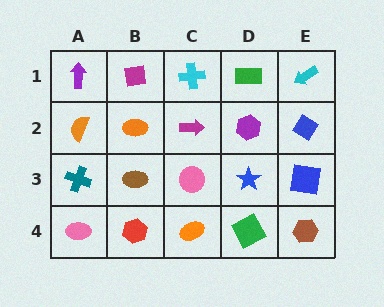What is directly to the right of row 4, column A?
A red hexagon.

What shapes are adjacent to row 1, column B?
An orange ellipse (row 2, column B), a purple arrow (row 1, column A), a cyan cross (row 1, column C).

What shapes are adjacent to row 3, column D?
A purple hexagon (row 2, column D), a green square (row 4, column D), a pink circle (row 3, column C), a blue square (row 3, column E).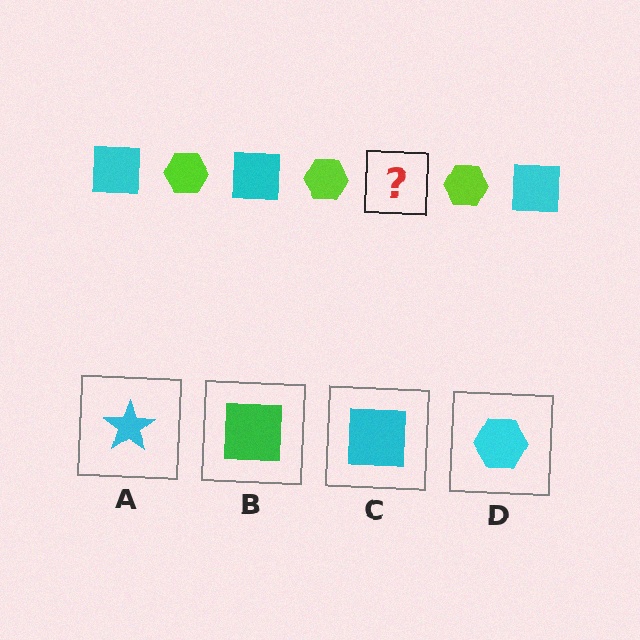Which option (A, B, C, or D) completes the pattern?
C.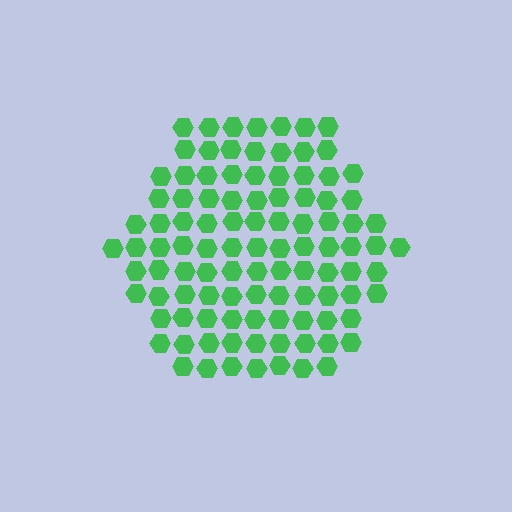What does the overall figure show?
The overall figure shows a hexagon.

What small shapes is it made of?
It is made of small hexagons.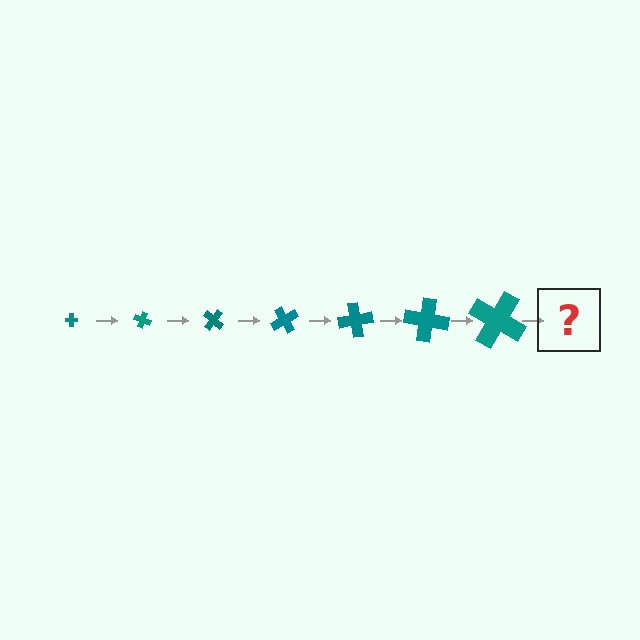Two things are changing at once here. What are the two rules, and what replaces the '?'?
The two rules are that the cross grows larger each step and it rotates 20 degrees each step. The '?' should be a cross, larger than the previous one and rotated 140 degrees from the start.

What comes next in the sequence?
The next element should be a cross, larger than the previous one and rotated 140 degrees from the start.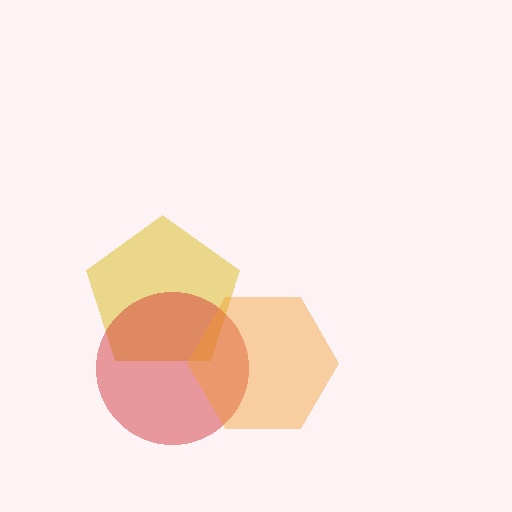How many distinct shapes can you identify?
There are 3 distinct shapes: a yellow pentagon, a red circle, an orange hexagon.